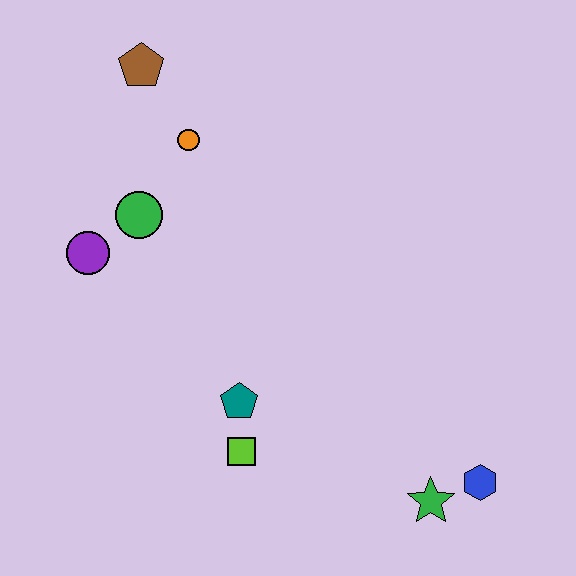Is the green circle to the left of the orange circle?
Yes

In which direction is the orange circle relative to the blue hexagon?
The orange circle is above the blue hexagon.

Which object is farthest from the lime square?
The brown pentagon is farthest from the lime square.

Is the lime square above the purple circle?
No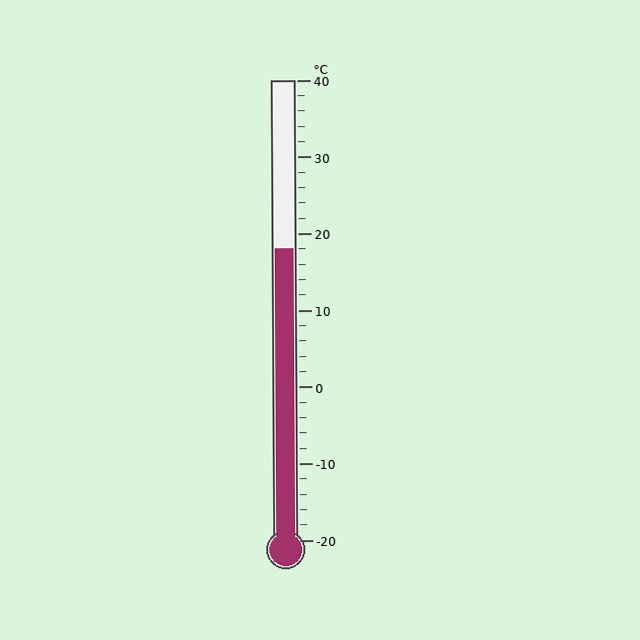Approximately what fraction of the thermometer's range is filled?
The thermometer is filled to approximately 65% of its range.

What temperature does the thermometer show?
The thermometer shows approximately 18°C.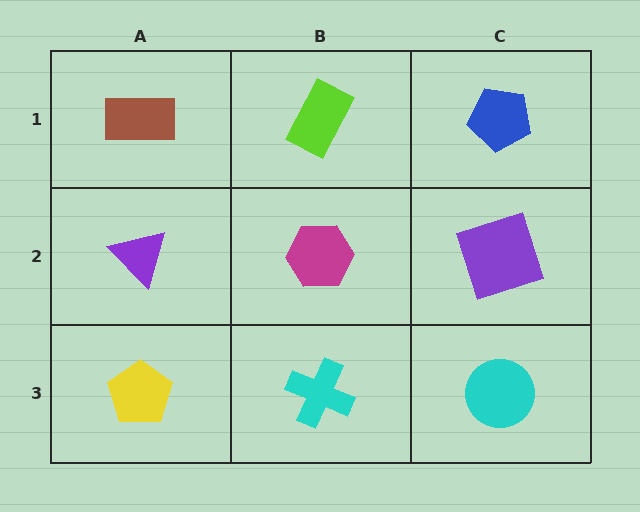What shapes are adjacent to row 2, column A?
A brown rectangle (row 1, column A), a yellow pentagon (row 3, column A), a magenta hexagon (row 2, column B).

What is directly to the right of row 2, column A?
A magenta hexagon.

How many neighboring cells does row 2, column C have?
3.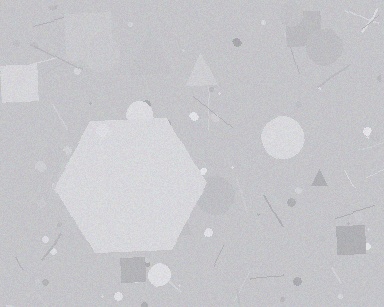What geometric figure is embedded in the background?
A hexagon is embedded in the background.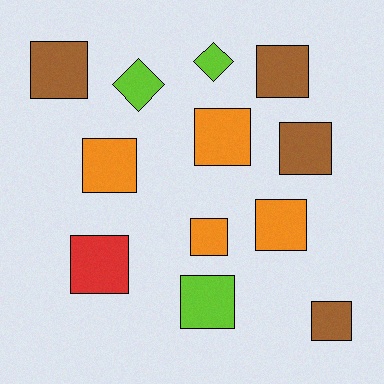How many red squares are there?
There is 1 red square.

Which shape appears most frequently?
Square, with 10 objects.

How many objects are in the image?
There are 12 objects.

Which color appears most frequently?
Orange, with 4 objects.